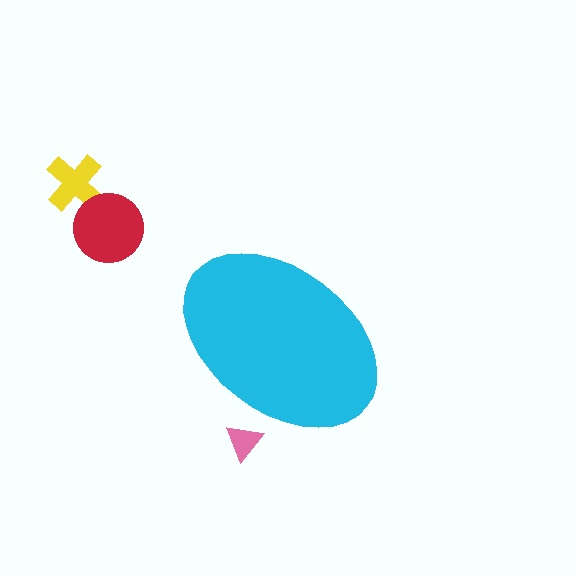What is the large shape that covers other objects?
A cyan ellipse.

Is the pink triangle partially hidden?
Yes, the pink triangle is partially hidden behind the cyan ellipse.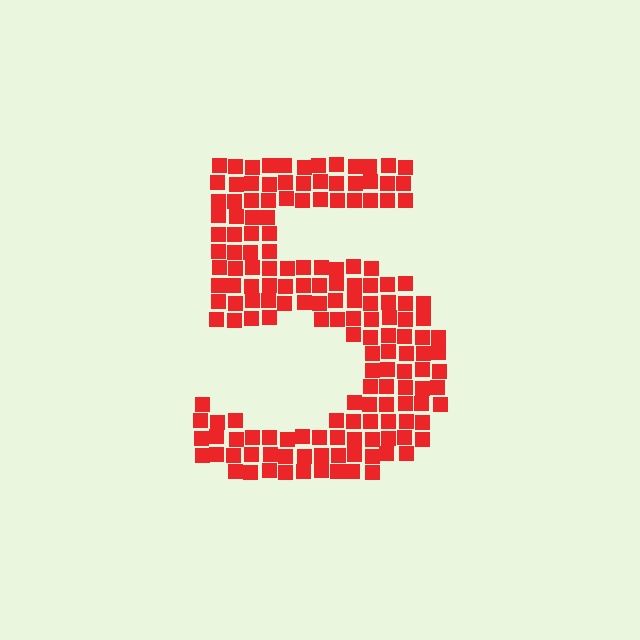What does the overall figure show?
The overall figure shows the digit 5.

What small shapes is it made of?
It is made of small squares.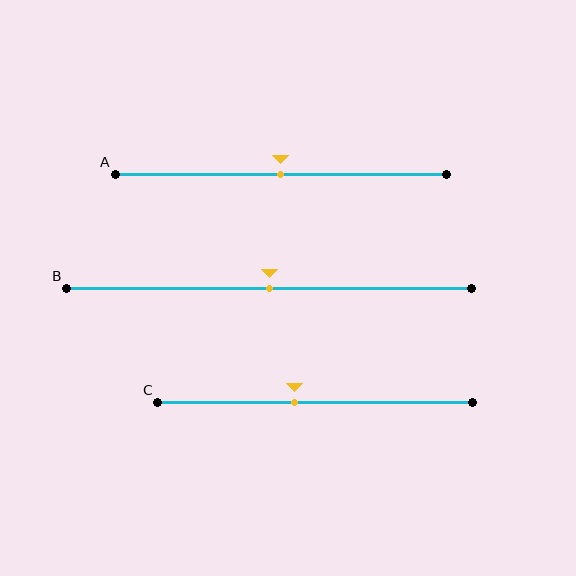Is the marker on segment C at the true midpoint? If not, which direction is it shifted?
No, the marker on segment C is shifted to the left by about 6% of the segment length.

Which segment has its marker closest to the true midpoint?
Segment A has its marker closest to the true midpoint.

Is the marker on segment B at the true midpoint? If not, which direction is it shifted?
Yes, the marker on segment B is at the true midpoint.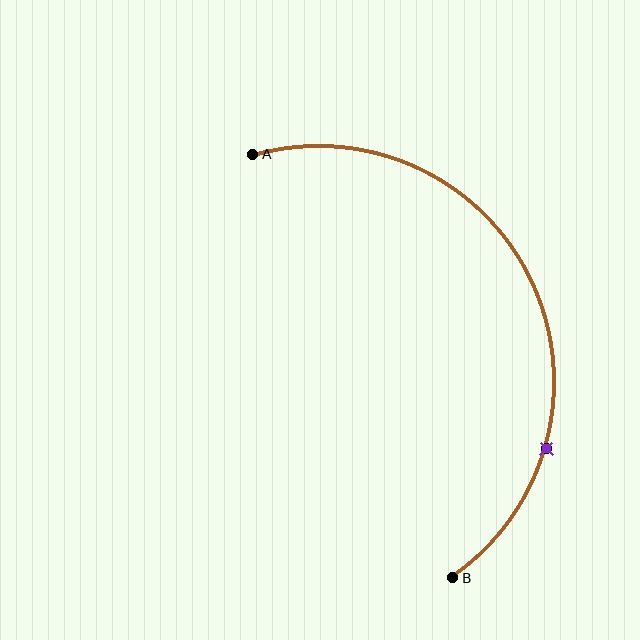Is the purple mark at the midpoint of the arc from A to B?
No. The purple mark lies on the arc but is closer to endpoint B. The arc midpoint would be at the point on the curve equidistant along the arc from both A and B.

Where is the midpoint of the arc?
The arc midpoint is the point on the curve farthest from the straight line joining A and B. It sits to the right of that line.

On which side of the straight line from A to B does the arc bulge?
The arc bulges to the right of the straight line connecting A and B.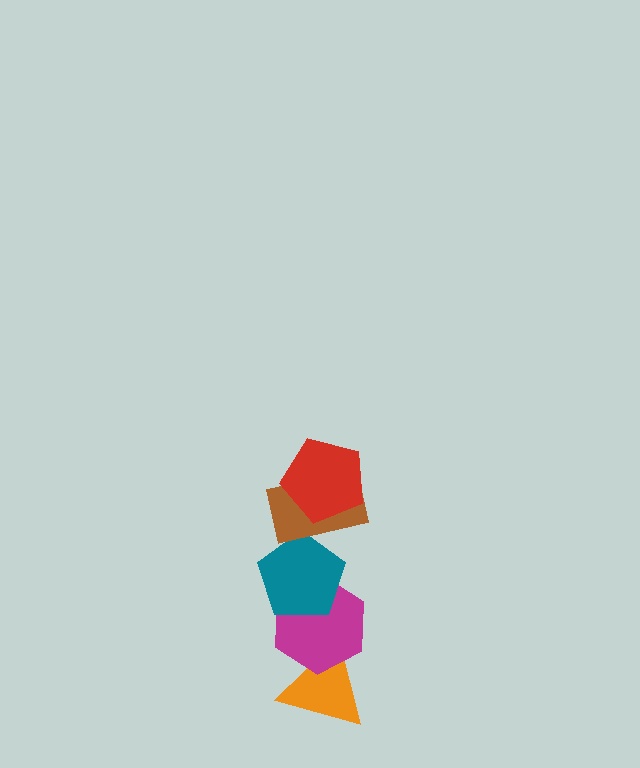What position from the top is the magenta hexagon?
The magenta hexagon is 4th from the top.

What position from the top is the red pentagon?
The red pentagon is 1st from the top.